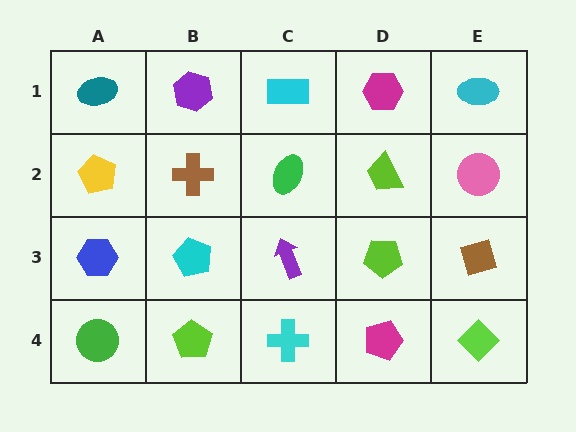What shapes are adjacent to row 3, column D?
A lime trapezoid (row 2, column D), a magenta pentagon (row 4, column D), a purple arrow (row 3, column C), a brown diamond (row 3, column E).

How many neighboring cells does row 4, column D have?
3.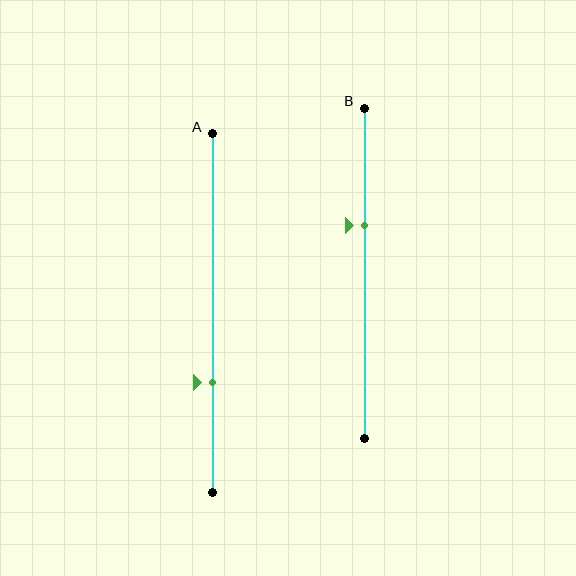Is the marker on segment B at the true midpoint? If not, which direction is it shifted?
No, the marker on segment B is shifted upward by about 14% of the segment length.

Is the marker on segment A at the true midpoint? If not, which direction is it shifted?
No, the marker on segment A is shifted downward by about 19% of the segment length.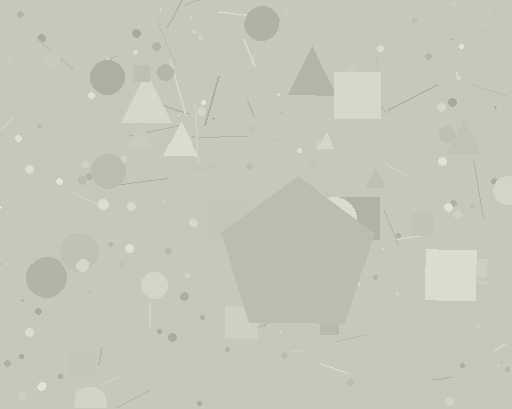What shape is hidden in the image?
A pentagon is hidden in the image.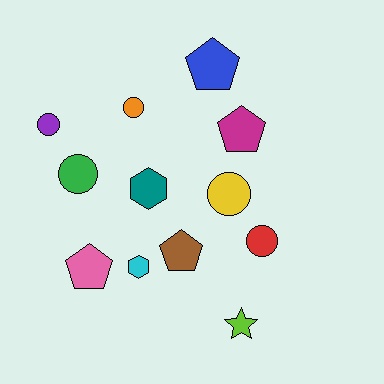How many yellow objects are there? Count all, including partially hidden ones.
There is 1 yellow object.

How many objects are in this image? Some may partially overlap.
There are 12 objects.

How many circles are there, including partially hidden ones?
There are 5 circles.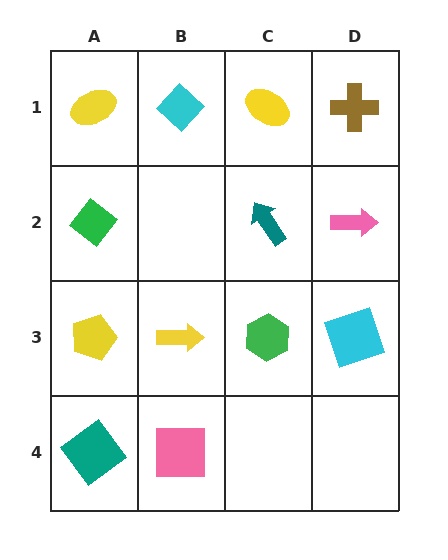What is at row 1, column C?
A yellow ellipse.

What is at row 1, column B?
A cyan diamond.